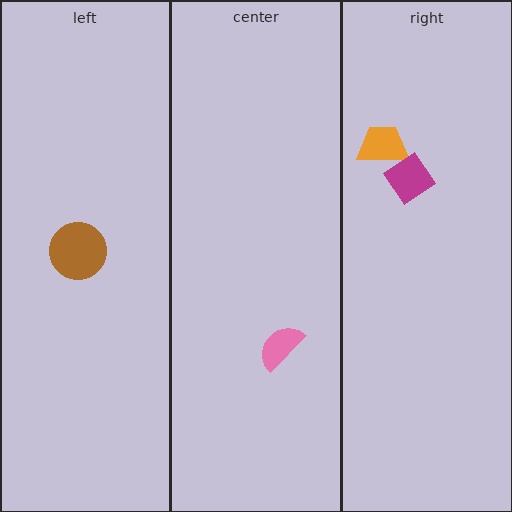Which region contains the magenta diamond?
The right region.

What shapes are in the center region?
The pink semicircle.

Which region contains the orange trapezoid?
The right region.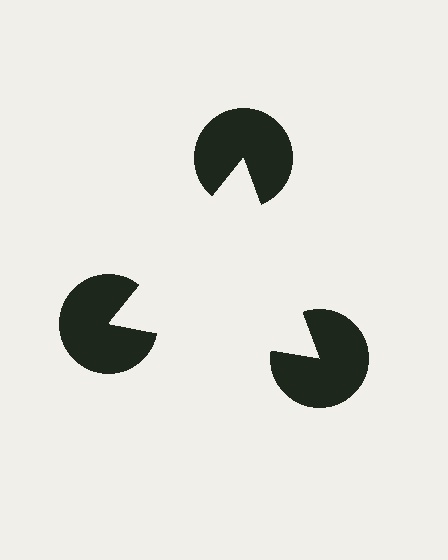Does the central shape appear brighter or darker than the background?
It typically appears slightly brighter than the background, even though no actual brightness change is drawn.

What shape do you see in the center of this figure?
An illusory triangle — its edges are inferred from the aligned wedge cuts in the pac-man discs, not physically drawn.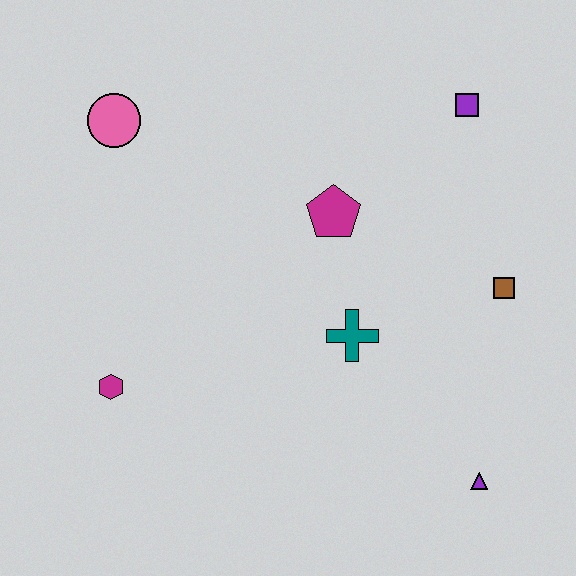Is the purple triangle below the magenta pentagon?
Yes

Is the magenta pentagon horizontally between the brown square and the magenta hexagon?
Yes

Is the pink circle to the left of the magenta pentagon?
Yes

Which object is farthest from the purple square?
The magenta hexagon is farthest from the purple square.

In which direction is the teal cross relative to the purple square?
The teal cross is below the purple square.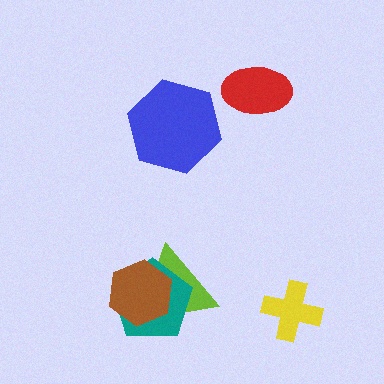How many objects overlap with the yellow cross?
0 objects overlap with the yellow cross.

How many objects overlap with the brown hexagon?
2 objects overlap with the brown hexagon.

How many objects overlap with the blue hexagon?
0 objects overlap with the blue hexagon.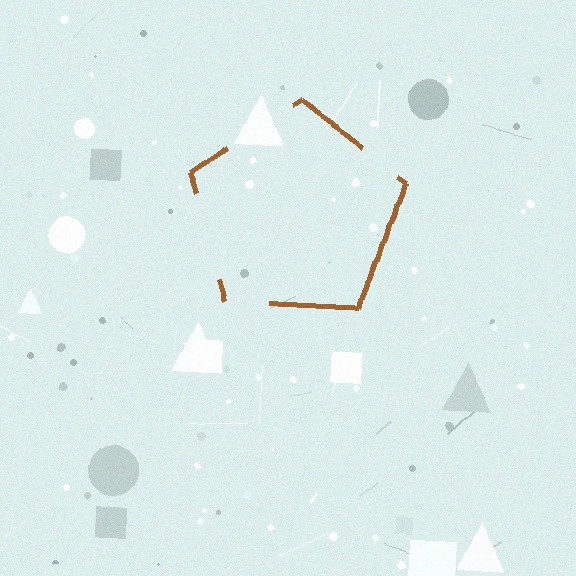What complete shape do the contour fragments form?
The contour fragments form a pentagon.